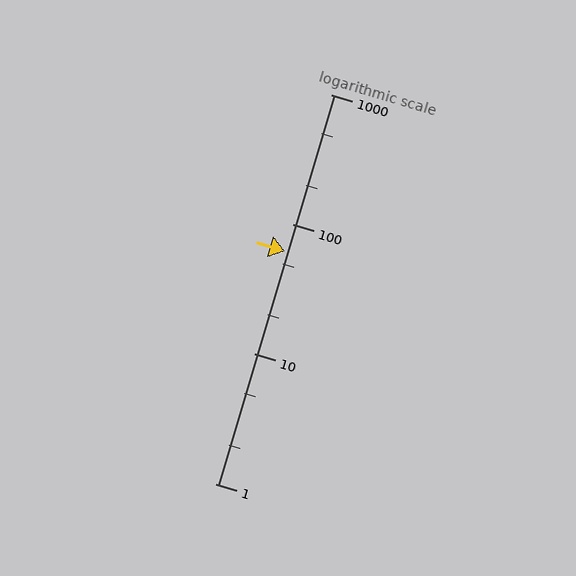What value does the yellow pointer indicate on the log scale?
The pointer indicates approximately 62.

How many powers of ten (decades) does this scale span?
The scale spans 3 decades, from 1 to 1000.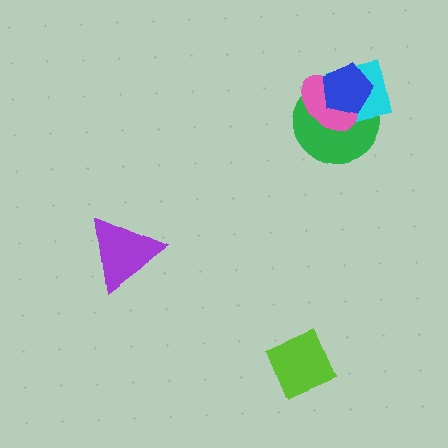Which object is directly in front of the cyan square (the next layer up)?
The pink ellipse is directly in front of the cyan square.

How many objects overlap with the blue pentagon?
3 objects overlap with the blue pentagon.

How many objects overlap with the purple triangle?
0 objects overlap with the purple triangle.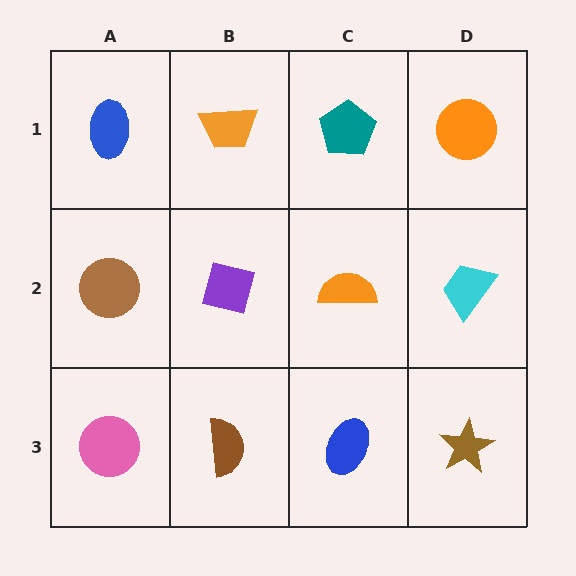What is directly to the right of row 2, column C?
A cyan trapezoid.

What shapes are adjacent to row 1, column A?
A brown circle (row 2, column A), an orange trapezoid (row 1, column B).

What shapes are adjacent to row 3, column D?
A cyan trapezoid (row 2, column D), a blue ellipse (row 3, column C).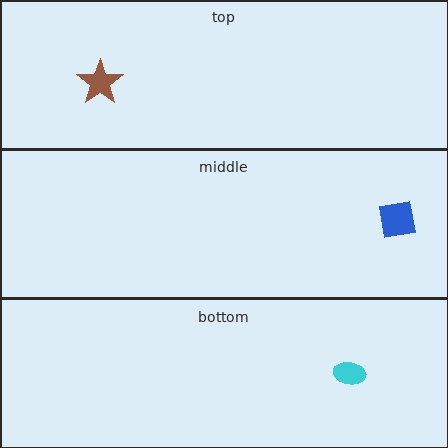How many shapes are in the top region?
1.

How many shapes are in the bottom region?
1.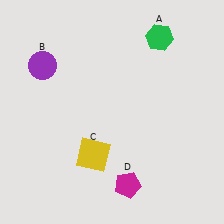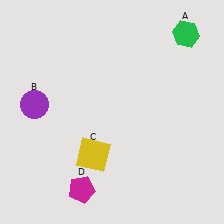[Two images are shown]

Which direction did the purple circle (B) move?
The purple circle (B) moved down.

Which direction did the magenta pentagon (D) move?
The magenta pentagon (D) moved left.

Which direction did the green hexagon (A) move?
The green hexagon (A) moved right.